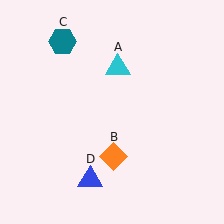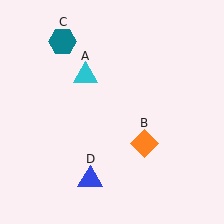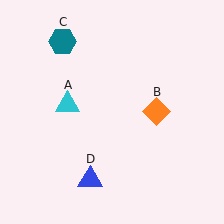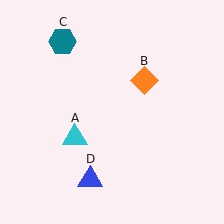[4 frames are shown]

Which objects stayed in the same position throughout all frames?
Teal hexagon (object C) and blue triangle (object D) remained stationary.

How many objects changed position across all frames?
2 objects changed position: cyan triangle (object A), orange diamond (object B).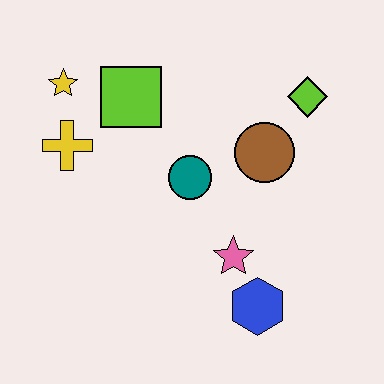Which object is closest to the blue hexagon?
The pink star is closest to the blue hexagon.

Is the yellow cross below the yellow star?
Yes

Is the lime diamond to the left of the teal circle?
No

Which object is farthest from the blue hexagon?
The yellow star is farthest from the blue hexagon.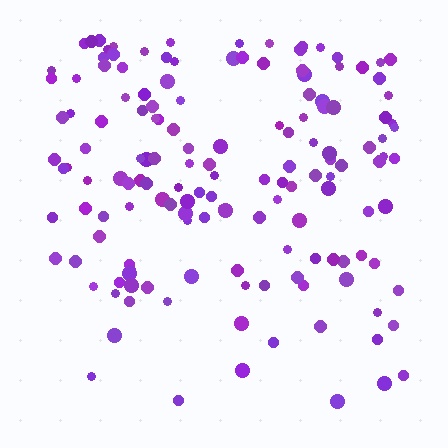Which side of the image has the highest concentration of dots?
The top.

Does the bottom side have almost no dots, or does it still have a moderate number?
Still a moderate number, just noticeably fewer than the top.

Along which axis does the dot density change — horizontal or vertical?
Vertical.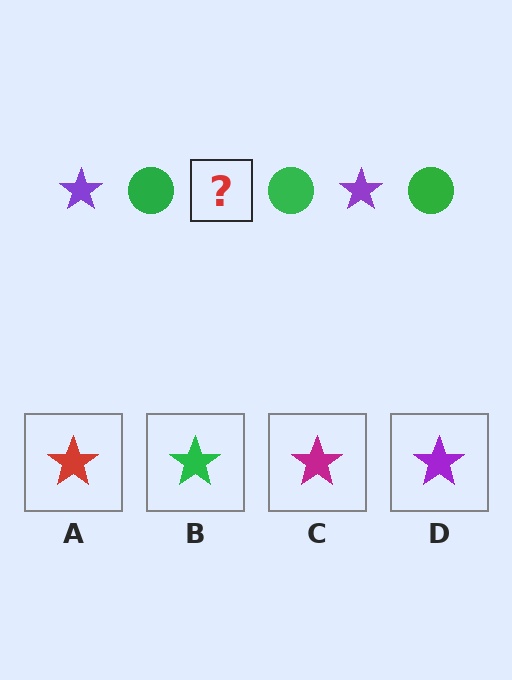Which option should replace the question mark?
Option D.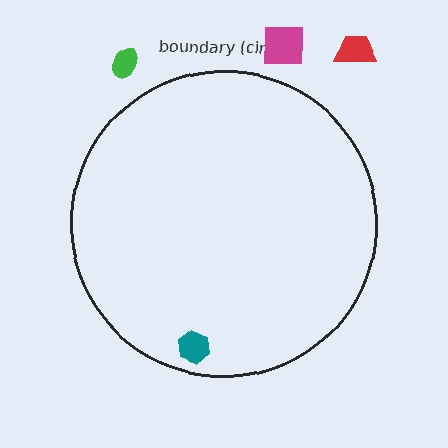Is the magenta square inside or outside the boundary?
Outside.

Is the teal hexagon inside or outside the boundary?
Inside.